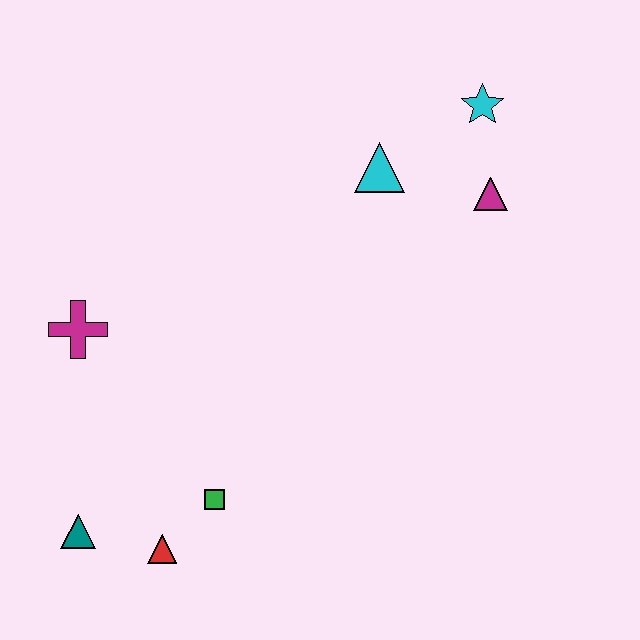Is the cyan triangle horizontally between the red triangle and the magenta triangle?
Yes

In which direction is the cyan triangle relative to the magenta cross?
The cyan triangle is to the right of the magenta cross.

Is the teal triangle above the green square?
No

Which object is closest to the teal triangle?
The red triangle is closest to the teal triangle.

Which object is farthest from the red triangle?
The cyan star is farthest from the red triangle.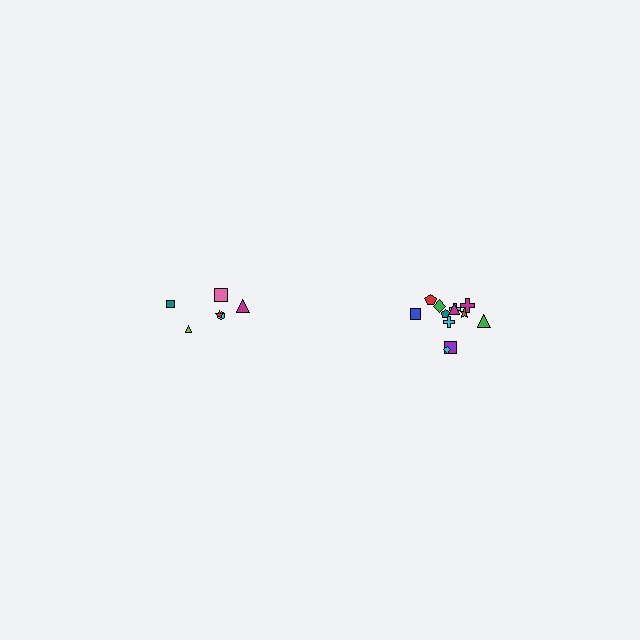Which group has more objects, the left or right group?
The right group.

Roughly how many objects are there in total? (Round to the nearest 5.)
Roughly 20 objects in total.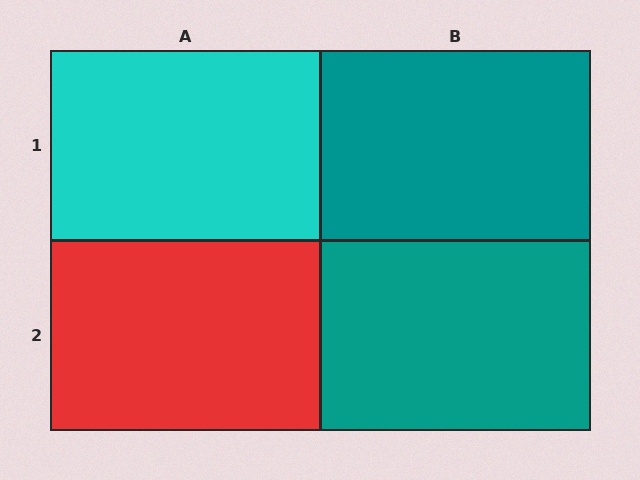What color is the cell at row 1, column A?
Cyan.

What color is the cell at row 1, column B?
Teal.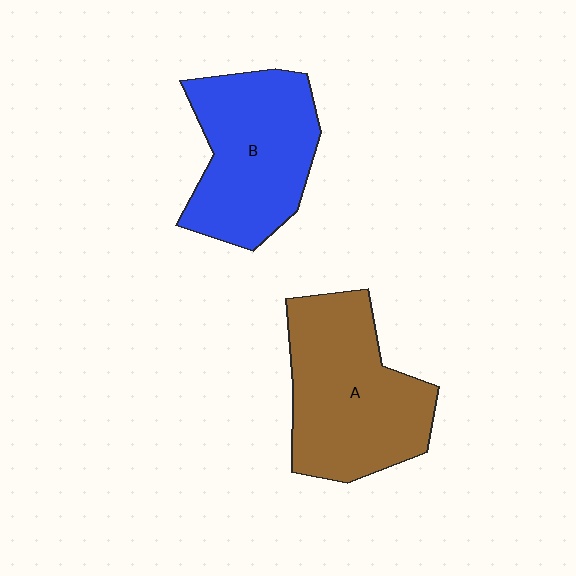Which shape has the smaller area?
Shape B (blue).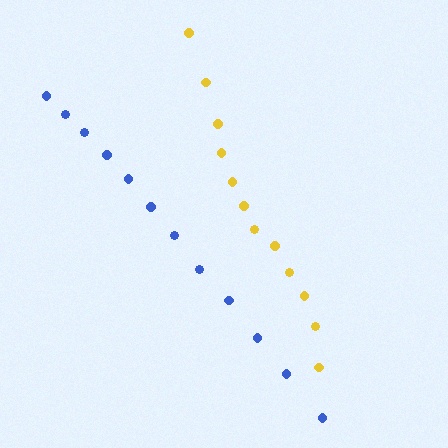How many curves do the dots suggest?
There are 2 distinct paths.